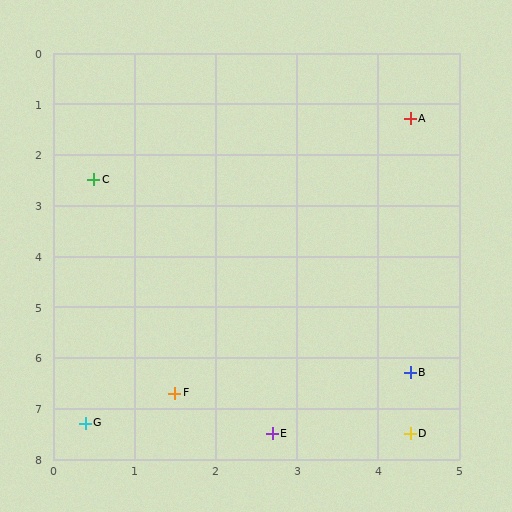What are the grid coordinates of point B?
Point B is at approximately (4.4, 6.3).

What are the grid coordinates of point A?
Point A is at approximately (4.4, 1.3).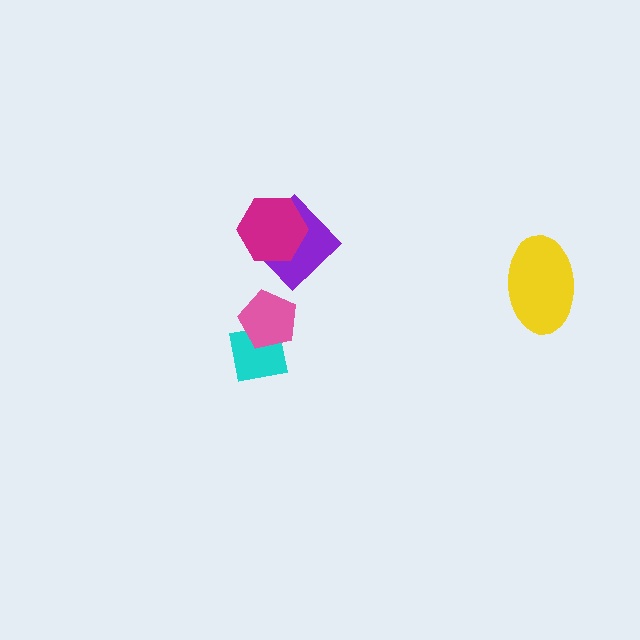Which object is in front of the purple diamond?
The magenta hexagon is in front of the purple diamond.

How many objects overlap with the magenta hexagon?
1 object overlaps with the magenta hexagon.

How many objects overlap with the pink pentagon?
1 object overlaps with the pink pentagon.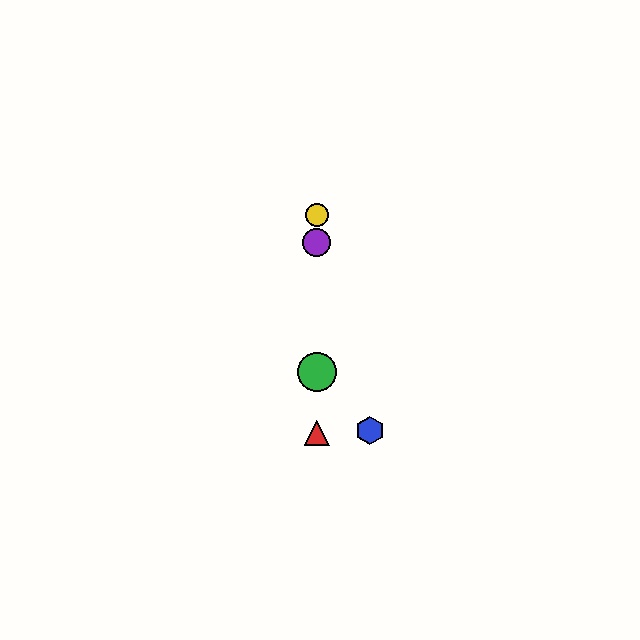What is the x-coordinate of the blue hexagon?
The blue hexagon is at x≈370.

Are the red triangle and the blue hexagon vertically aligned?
No, the red triangle is at x≈317 and the blue hexagon is at x≈370.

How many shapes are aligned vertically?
4 shapes (the red triangle, the green circle, the yellow circle, the purple circle) are aligned vertically.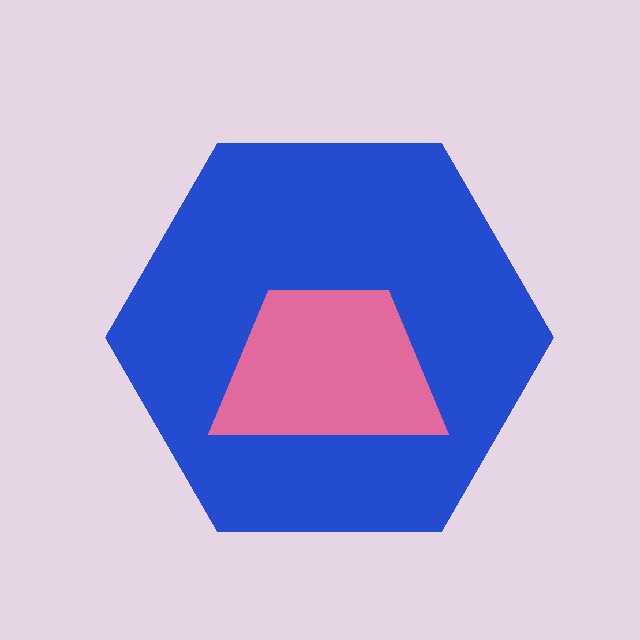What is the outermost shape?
The blue hexagon.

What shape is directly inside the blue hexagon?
The pink trapezoid.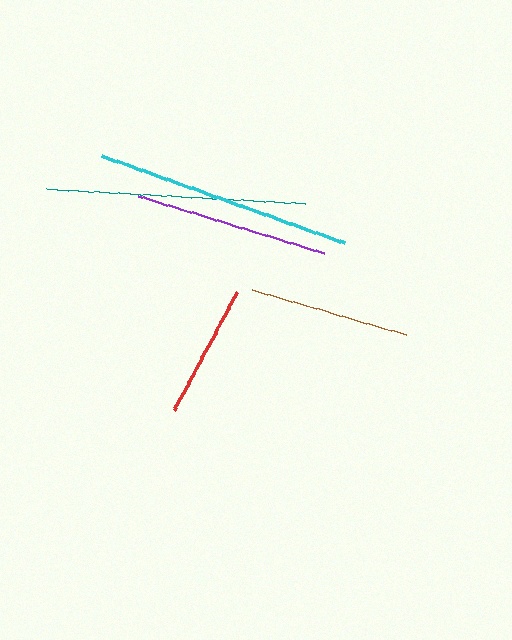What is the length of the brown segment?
The brown segment is approximately 160 pixels long.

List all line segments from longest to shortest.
From longest to shortest: teal, cyan, purple, brown, red.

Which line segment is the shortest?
The red line is the shortest at approximately 134 pixels.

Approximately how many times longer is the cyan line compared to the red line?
The cyan line is approximately 1.9 times the length of the red line.